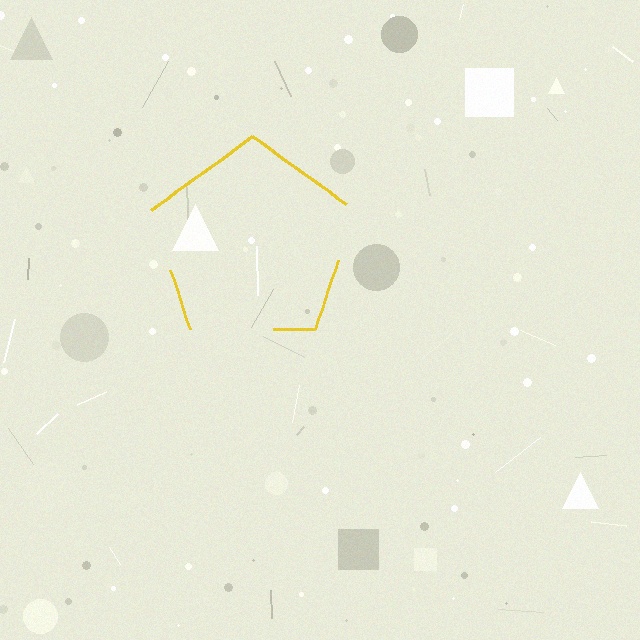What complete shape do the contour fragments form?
The contour fragments form a pentagon.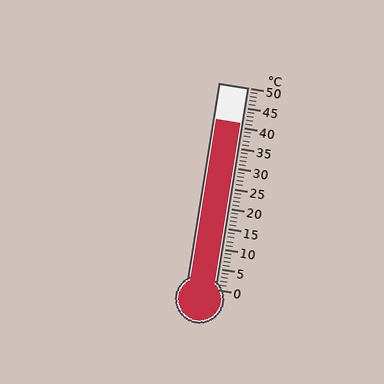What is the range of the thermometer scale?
The thermometer scale ranges from 0°C to 50°C.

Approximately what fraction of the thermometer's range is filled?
The thermometer is filled to approximately 80% of its range.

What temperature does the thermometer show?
The thermometer shows approximately 41°C.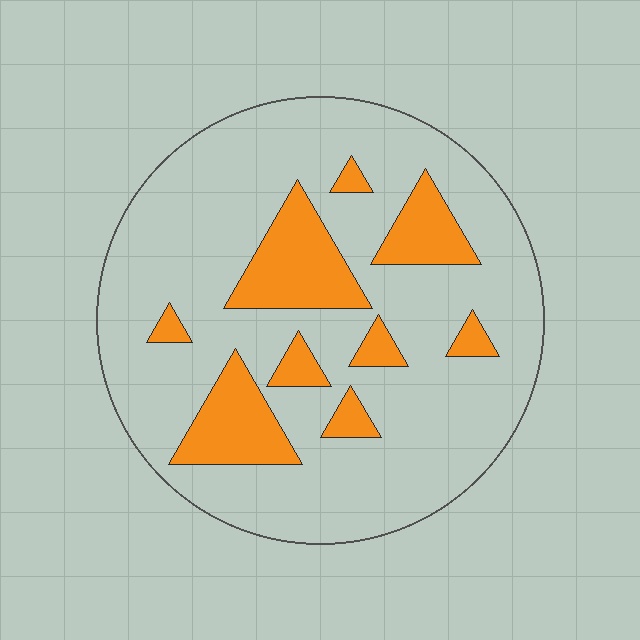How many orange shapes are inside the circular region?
9.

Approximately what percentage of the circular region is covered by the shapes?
Approximately 20%.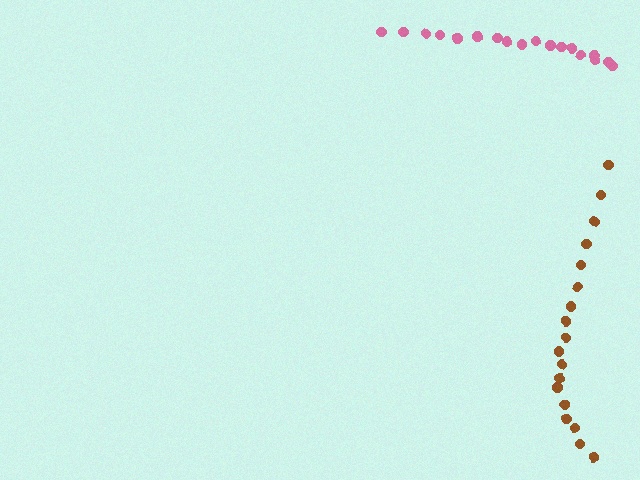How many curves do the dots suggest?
There are 2 distinct paths.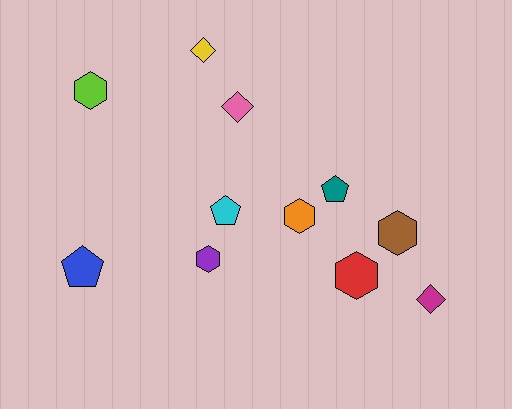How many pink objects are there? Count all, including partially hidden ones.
There is 1 pink object.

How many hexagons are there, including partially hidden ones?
There are 5 hexagons.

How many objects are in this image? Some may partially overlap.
There are 11 objects.